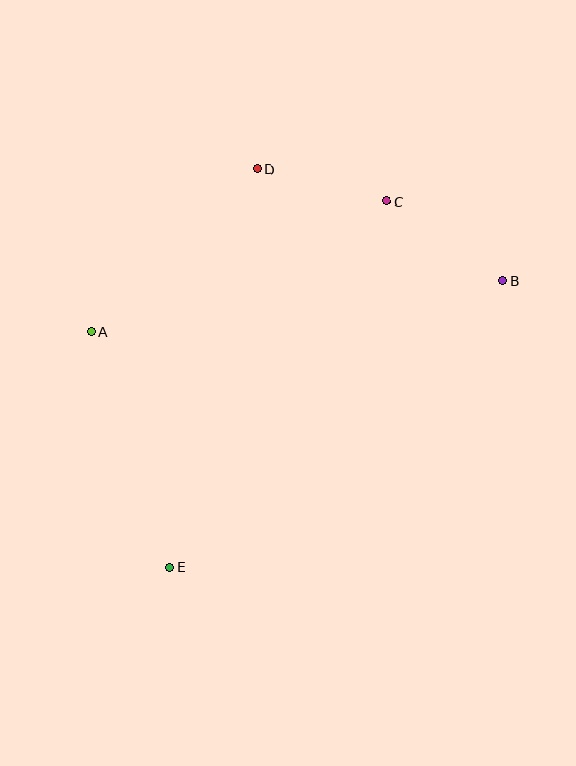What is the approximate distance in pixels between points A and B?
The distance between A and B is approximately 415 pixels.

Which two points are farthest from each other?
Points B and E are farthest from each other.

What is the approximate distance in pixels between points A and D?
The distance between A and D is approximately 233 pixels.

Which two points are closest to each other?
Points C and D are closest to each other.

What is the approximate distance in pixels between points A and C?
The distance between A and C is approximately 323 pixels.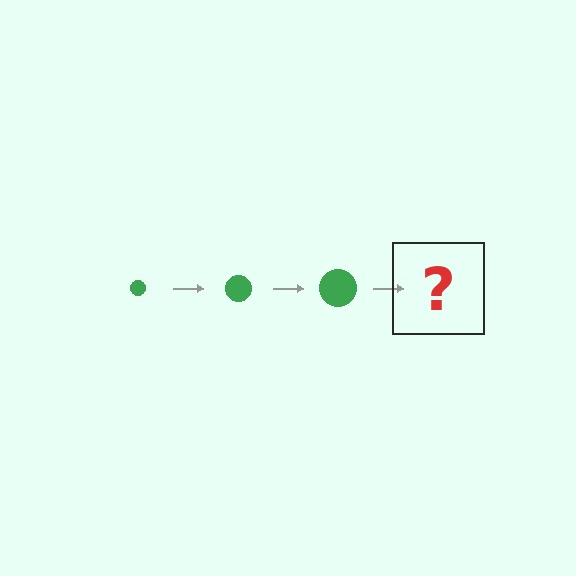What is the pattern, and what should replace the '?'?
The pattern is that the circle gets progressively larger each step. The '?' should be a green circle, larger than the previous one.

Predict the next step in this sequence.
The next step is a green circle, larger than the previous one.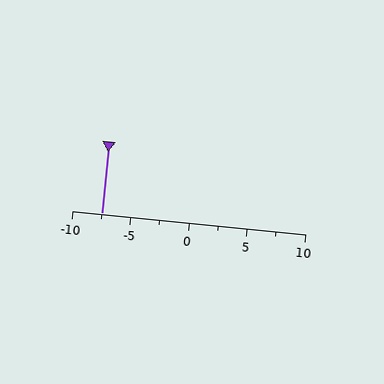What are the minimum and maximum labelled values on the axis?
The axis runs from -10 to 10.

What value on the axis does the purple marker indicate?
The marker indicates approximately -7.5.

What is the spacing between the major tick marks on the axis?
The major ticks are spaced 5 apart.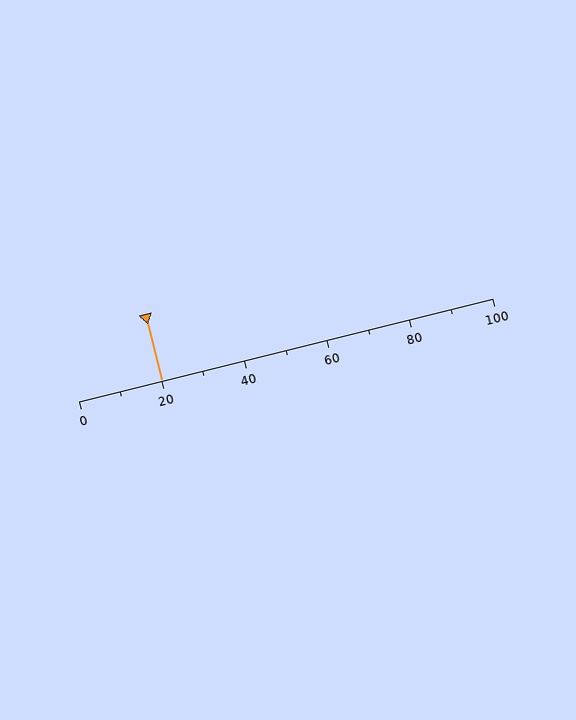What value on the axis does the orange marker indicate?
The marker indicates approximately 20.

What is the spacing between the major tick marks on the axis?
The major ticks are spaced 20 apart.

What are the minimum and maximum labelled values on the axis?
The axis runs from 0 to 100.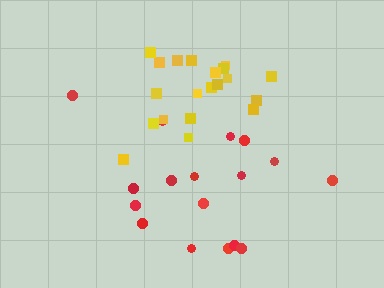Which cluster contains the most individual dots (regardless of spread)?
Yellow (20).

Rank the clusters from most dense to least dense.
yellow, red.